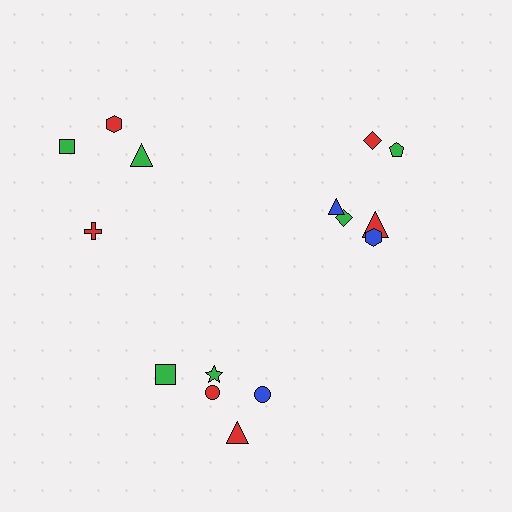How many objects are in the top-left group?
There are 4 objects.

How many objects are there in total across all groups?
There are 15 objects.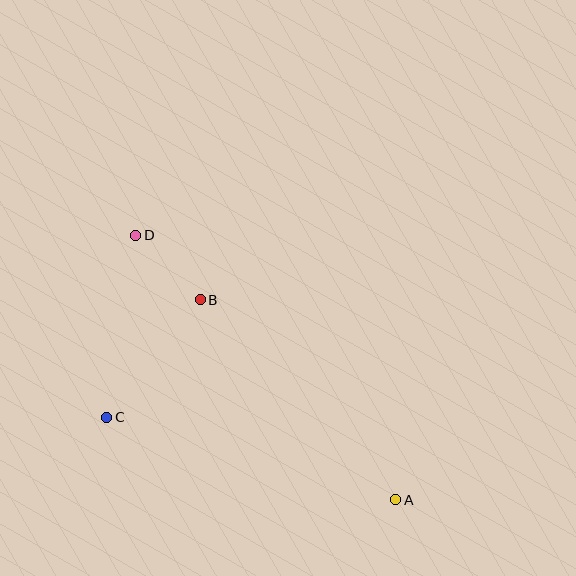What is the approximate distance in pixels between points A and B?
The distance between A and B is approximately 280 pixels.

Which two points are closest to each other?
Points B and D are closest to each other.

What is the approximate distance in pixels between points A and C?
The distance between A and C is approximately 301 pixels.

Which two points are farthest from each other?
Points A and D are farthest from each other.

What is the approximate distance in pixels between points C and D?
The distance between C and D is approximately 184 pixels.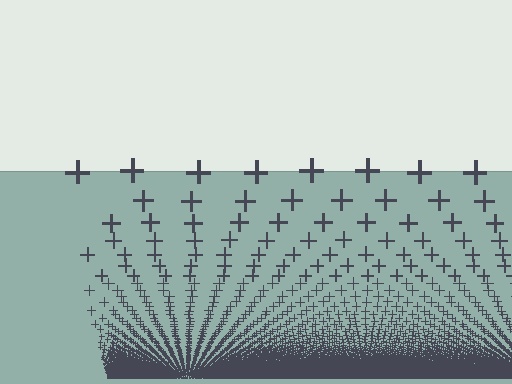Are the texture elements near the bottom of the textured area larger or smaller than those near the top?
Smaller. The gradient is inverted — elements near the bottom are smaller and denser.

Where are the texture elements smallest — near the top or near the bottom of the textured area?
Near the bottom.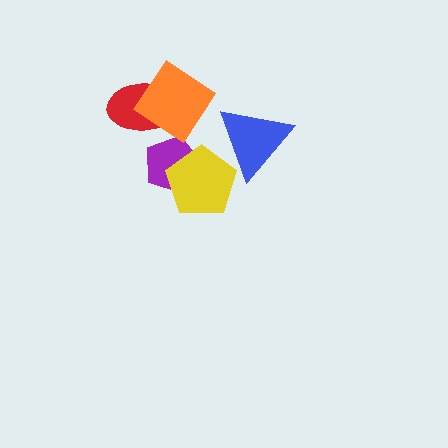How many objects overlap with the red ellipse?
1 object overlaps with the red ellipse.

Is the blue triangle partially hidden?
No, no other shape covers it.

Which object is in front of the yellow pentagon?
The blue triangle is in front of the yellow pentagon.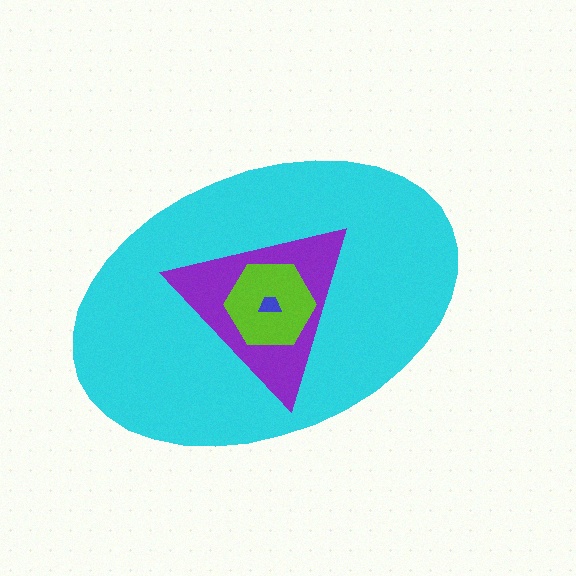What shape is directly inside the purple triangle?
The lime hexagon.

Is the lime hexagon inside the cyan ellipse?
Yes.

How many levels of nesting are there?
4.